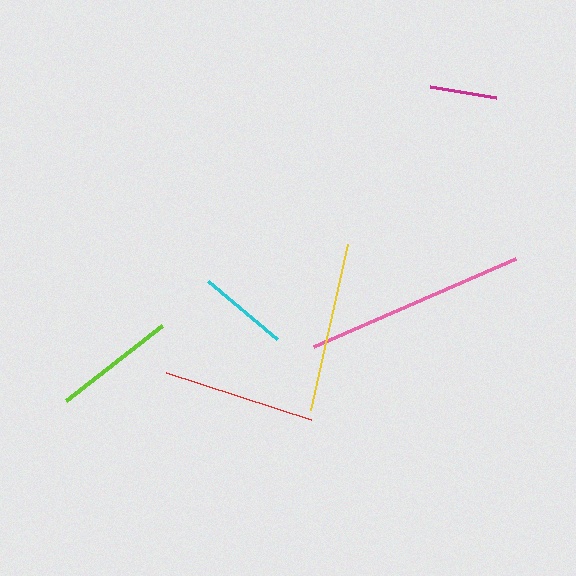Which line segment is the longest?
The pink line is the longest at approximately 221 pixels.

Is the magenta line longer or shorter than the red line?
The red line is longer than the magenta line.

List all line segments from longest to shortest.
From longest to shortest: pink, yellow, red, lime, cyan, magenta.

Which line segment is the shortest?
The magenta line is the shortest at approximately 67 pixels.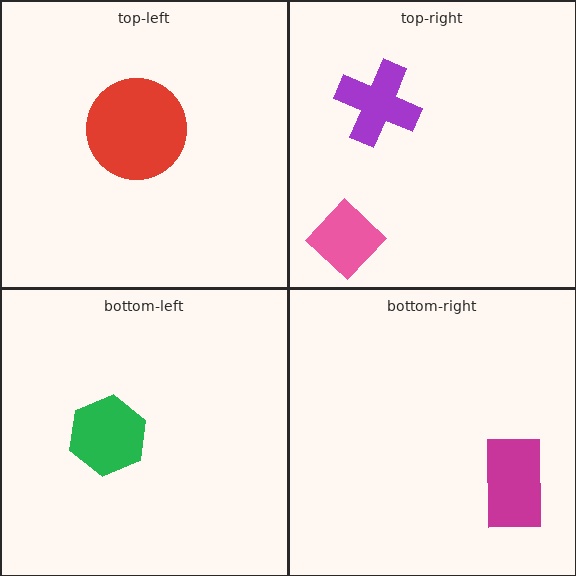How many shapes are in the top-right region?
2.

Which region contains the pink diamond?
The top-right region.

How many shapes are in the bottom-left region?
1.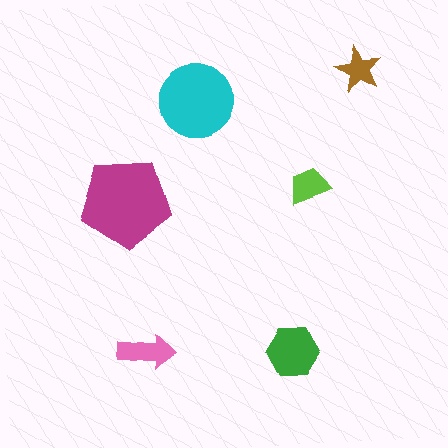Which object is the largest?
The magenta pentagon.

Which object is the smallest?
The brown star.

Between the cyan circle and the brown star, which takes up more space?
The cyan circle.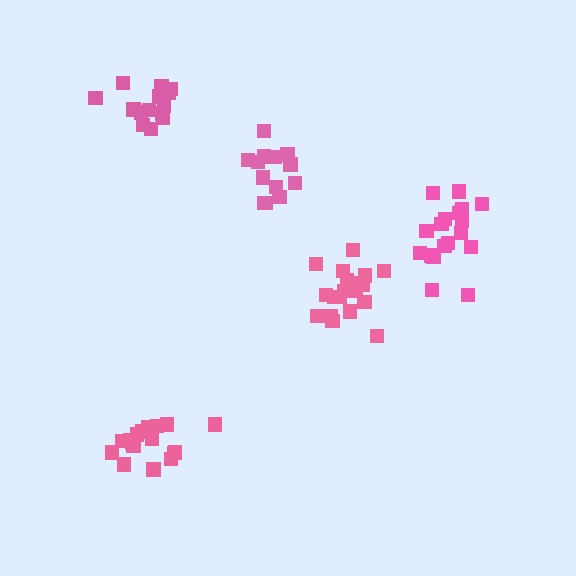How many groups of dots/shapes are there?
There are 5 groups.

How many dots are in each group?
Group 1: 14 dots, Group 2: 19 dots, Group 3: 18 dots, Group 4: 19 dots, Group 5: 14 dots (84 total).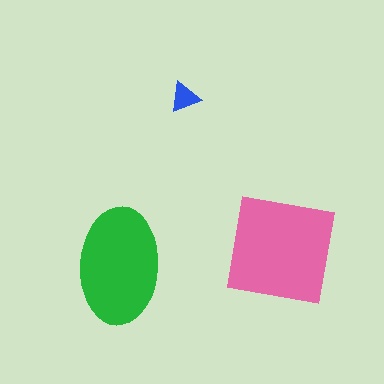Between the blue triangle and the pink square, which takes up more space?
The pink square.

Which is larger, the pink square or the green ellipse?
The pink square.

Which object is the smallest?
The blue triangle.